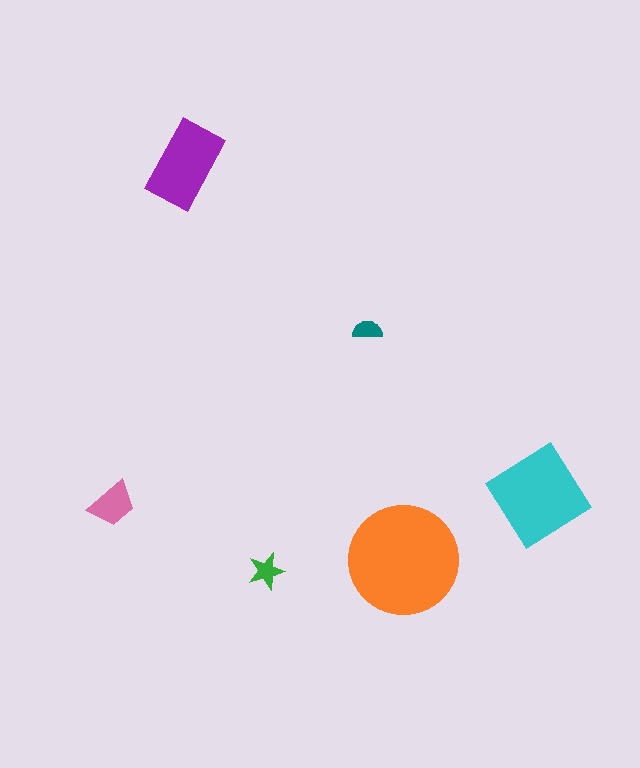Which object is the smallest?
The teal semicircle.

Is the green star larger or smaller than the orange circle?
Smaller.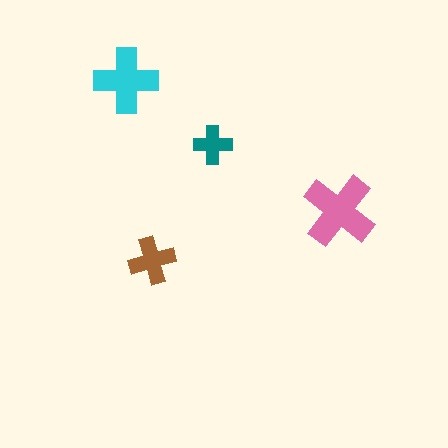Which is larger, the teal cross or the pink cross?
The pink one.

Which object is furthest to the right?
The pink cross is rightmost.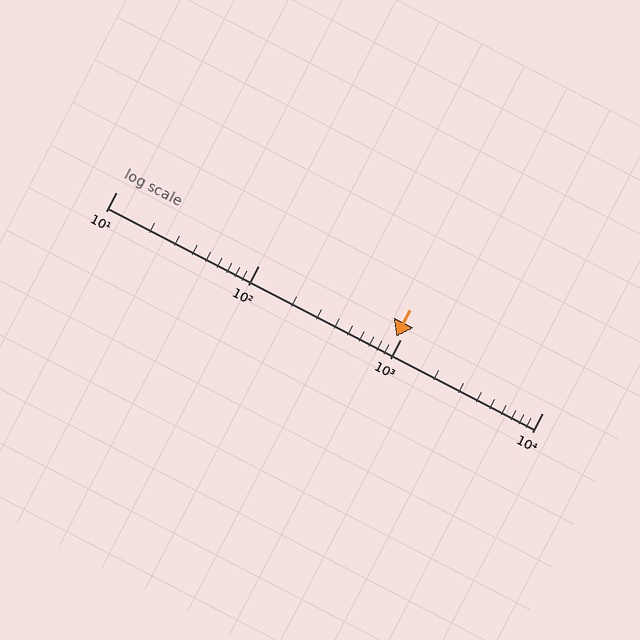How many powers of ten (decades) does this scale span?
The scale spans 3 decades, from 10 to 10000.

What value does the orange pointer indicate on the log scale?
The pointer indicates approximately 940.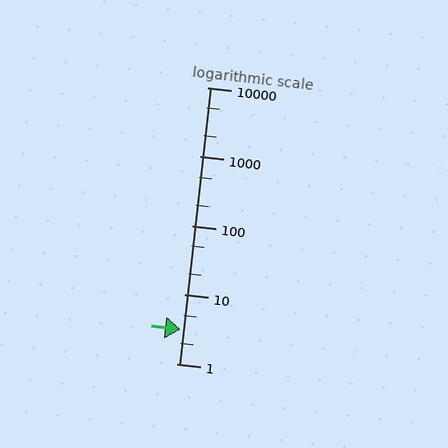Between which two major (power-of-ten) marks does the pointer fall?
The pointer is between 1 and 10.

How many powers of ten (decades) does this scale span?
The scale spans 4 decades, from 1 to 10000.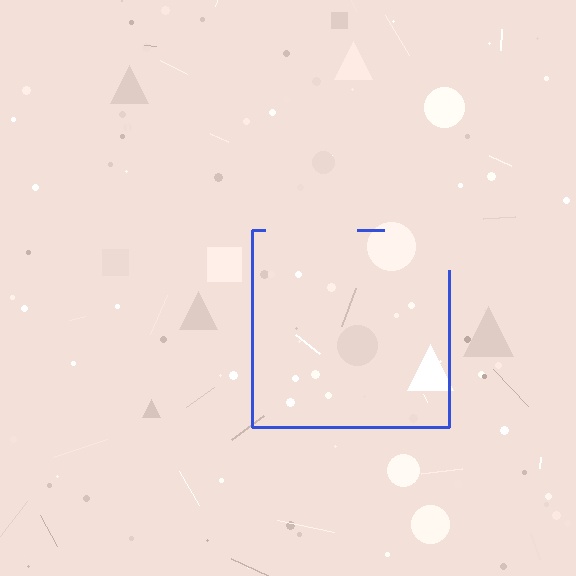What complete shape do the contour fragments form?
The contour fragments form a square.